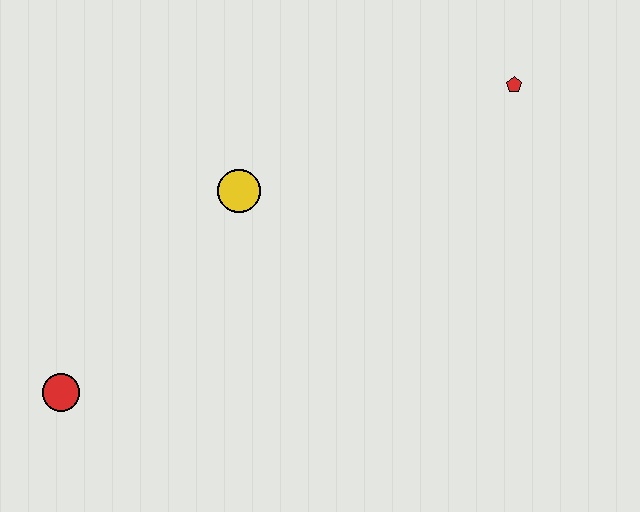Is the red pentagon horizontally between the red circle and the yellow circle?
No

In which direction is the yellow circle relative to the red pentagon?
The yellow circle is to the left of the red pentagon.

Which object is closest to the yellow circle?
The red circle is closest to the yellow circle.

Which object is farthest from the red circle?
The red pentagon is farthest from the red circle.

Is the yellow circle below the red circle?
No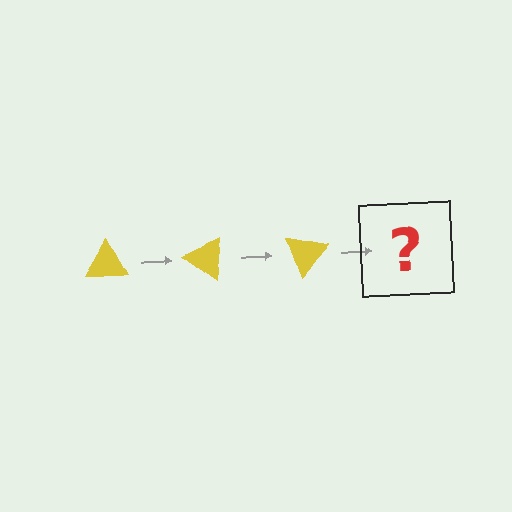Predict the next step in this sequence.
The next step is a yellow triangle rotated 105 degrees.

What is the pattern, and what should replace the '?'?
The pattern is that the triangle rotates 35 degrees each step. The '?' should be a yellow triangle rotated 105 degrees.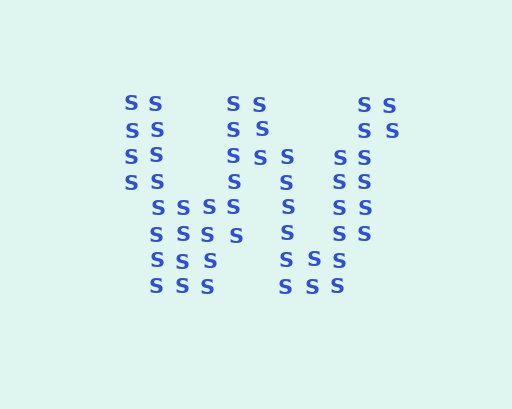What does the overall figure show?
The overall figure shows the letter W.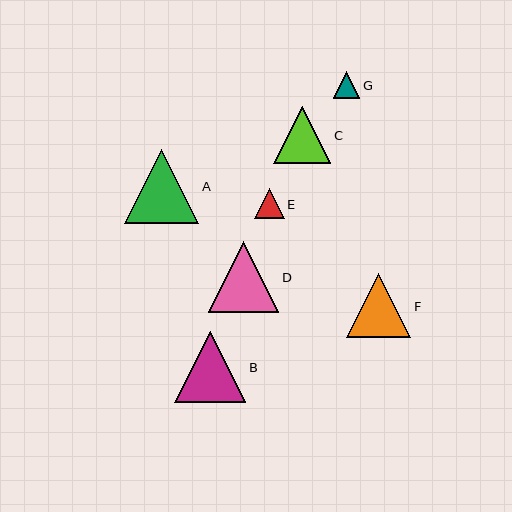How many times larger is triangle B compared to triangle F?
Triangle B is approximately 1.1 times the size of triangle F.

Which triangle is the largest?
Triangle A is the largest with a size of approximately 74 pixels.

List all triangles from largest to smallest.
From largest to smallest: A, B, D, F, C, E, G.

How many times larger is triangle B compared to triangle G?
Triangle B is approximately 2.6 times the size of triangle G.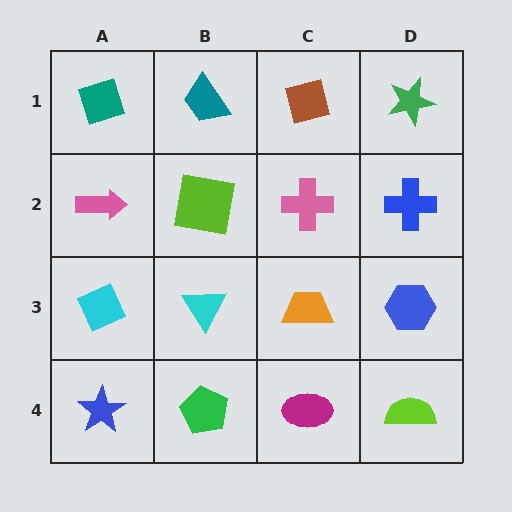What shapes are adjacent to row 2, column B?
A teal trapezoid (row 1, column B), a cyan triangle (row 3, column B), a pink arrow (row 2, column A), a pink cross (row 2, column C).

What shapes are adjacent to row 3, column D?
A blue cross (row 2, column D), a lime semicircle (row 4, column D), an orange trapezoid (row 3, column C).